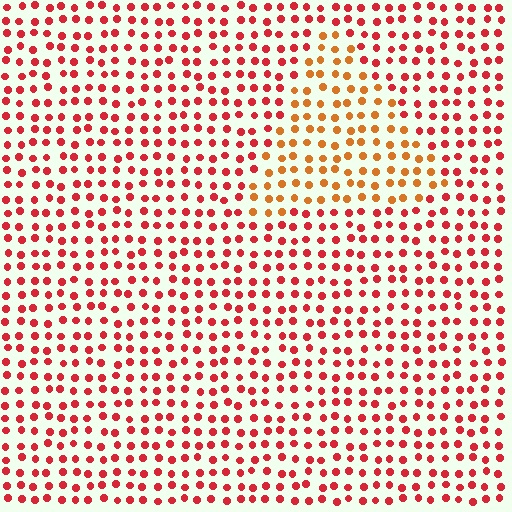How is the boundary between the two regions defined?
The boundary is defined purely by a slight shift in hue (about 33 degrees). Spacing, size, and orientation are identical on both sides.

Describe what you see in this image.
The image is filled with small red elements in a uniform arrangement. A triangle-shaped region is visible where the elements are tinted to a slightly different hue, forming a subtle color boundary.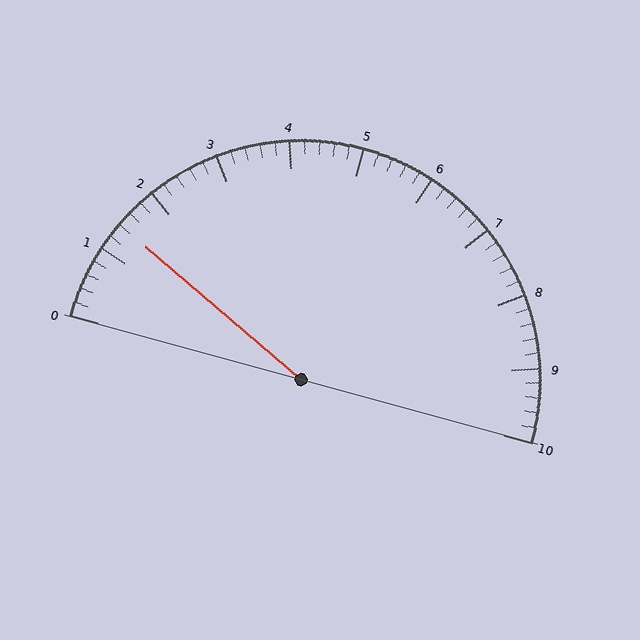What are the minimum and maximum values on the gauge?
The gauge ranges from 0 to 10.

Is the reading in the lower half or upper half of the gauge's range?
The reading is in the lower half of the range (0 to 10).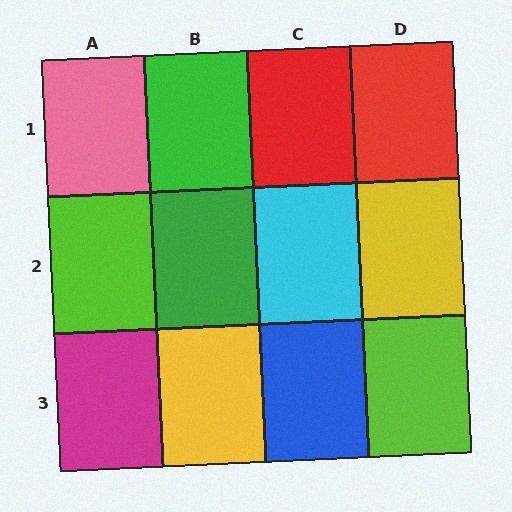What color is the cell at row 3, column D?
Lime.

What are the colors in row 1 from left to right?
Pink, green, red, red.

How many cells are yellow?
2 cells are yellow.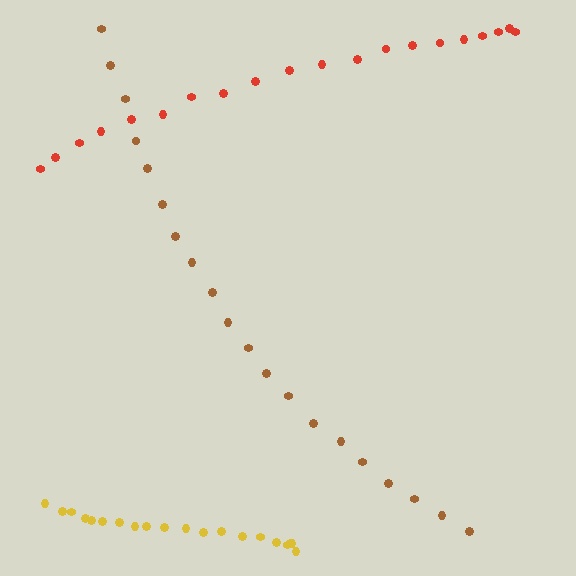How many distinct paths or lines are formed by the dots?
There are 3 distinct paths.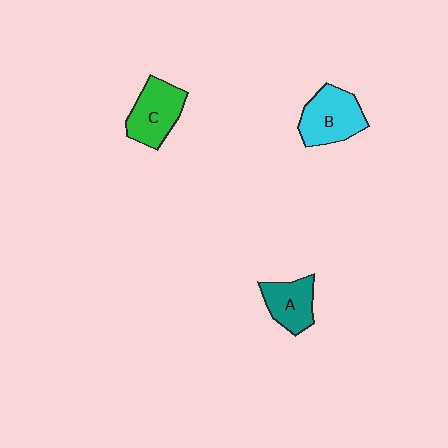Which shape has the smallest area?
Shape A (teal).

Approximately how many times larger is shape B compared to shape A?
Approximately 1.3 times.